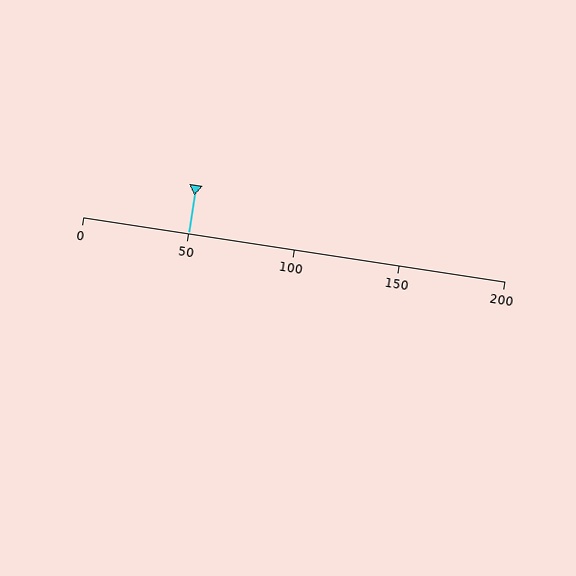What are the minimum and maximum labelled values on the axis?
The axis runs from 0 to 200.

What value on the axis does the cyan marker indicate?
The marker indicates approximately 50.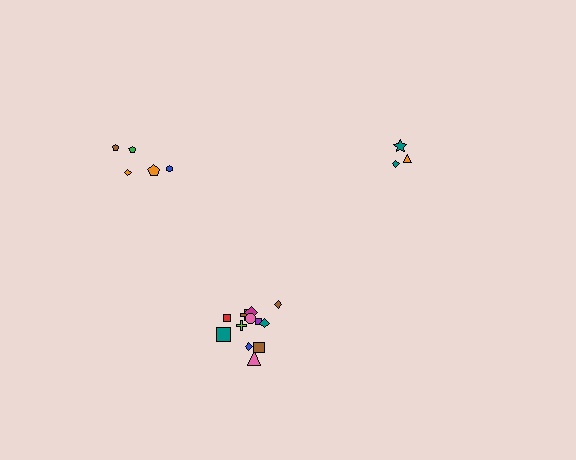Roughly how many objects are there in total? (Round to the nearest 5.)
Roughly 20 objects in total.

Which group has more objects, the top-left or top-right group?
The top-left group.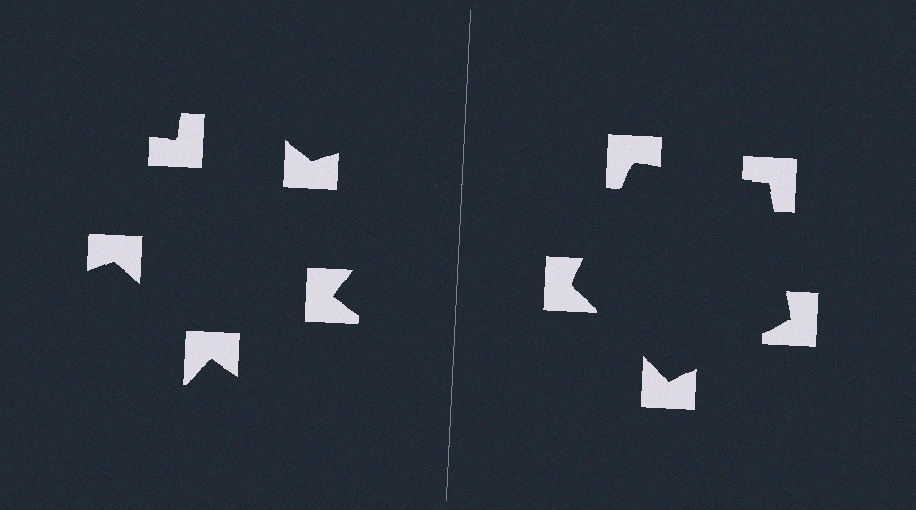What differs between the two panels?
The notched squares are positioned identically on both sides; only the wedge orientations differ. On the right they align to a pentagon; on the left they are misaligned.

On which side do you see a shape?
An illusory pentagon appears on the right side. On the left side the wedge cuts are rotated, so no coherent shape forms.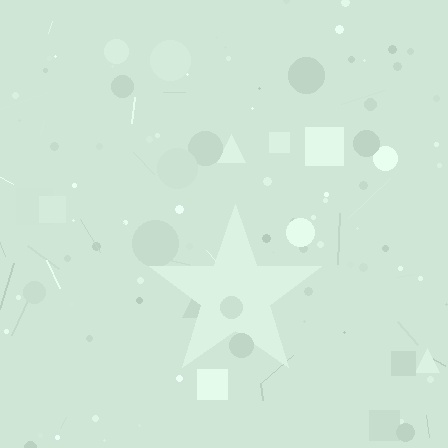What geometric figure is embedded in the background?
A star is embedded in the background.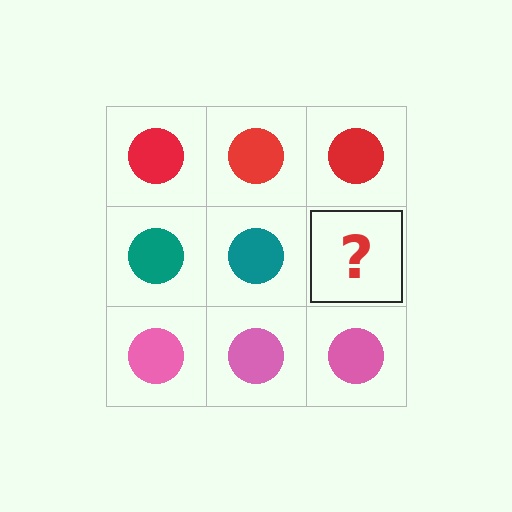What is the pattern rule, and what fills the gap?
The rule is that each row has a consistent color. The gap should be filled with a teal circle.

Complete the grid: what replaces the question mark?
The question mark should be replaced with a teal circle.